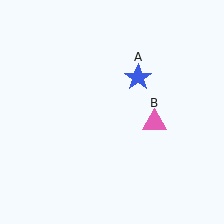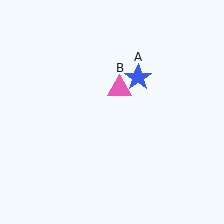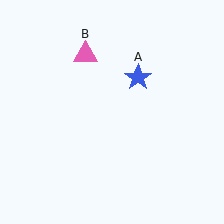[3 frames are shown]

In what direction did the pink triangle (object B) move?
The pink triangle (object B) moved up and to the left.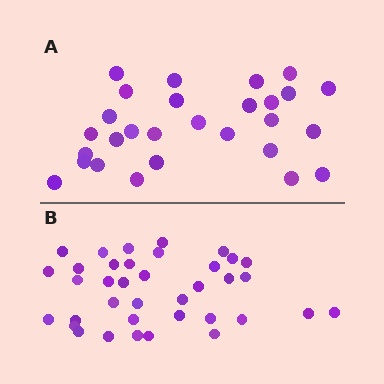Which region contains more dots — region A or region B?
Region B (the bottom region) has more dots.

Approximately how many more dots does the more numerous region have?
Region B has roughly 8 or so more dots than region A.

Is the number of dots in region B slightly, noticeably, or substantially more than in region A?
Region B has noticeably more, but not dramatically so. The ratio is roughly 1.3 to 1.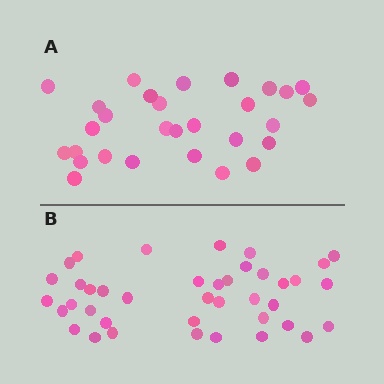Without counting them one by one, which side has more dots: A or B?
Region B (the bottom region) has more dots.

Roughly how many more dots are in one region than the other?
Region B has roughly 12 or so more dots than region A.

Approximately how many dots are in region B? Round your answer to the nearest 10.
About 40 dots.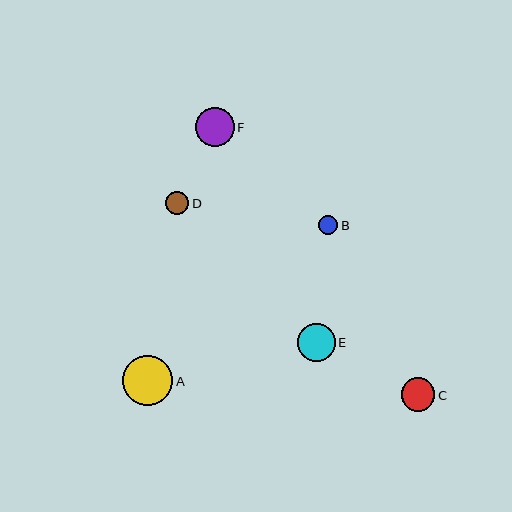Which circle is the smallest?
Circle B is the smallest with a size of approximately 19 pixels.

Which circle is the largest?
Circle A is the largest with a size of approximately 50 pixels.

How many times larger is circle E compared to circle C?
Circle E is approximately 1.1 times the size of circle C.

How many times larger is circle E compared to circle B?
Circle E is approximately 2.0 times the size of circle B.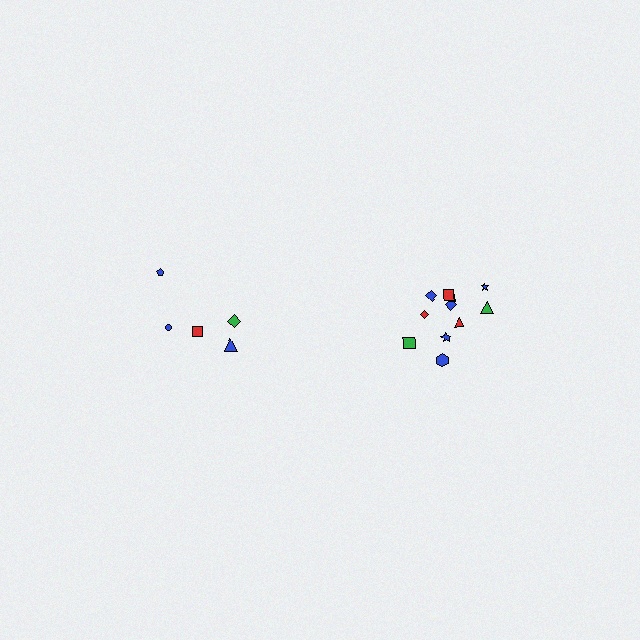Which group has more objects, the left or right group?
The right group.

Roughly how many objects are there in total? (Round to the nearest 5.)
Roughly 15 objects in total.